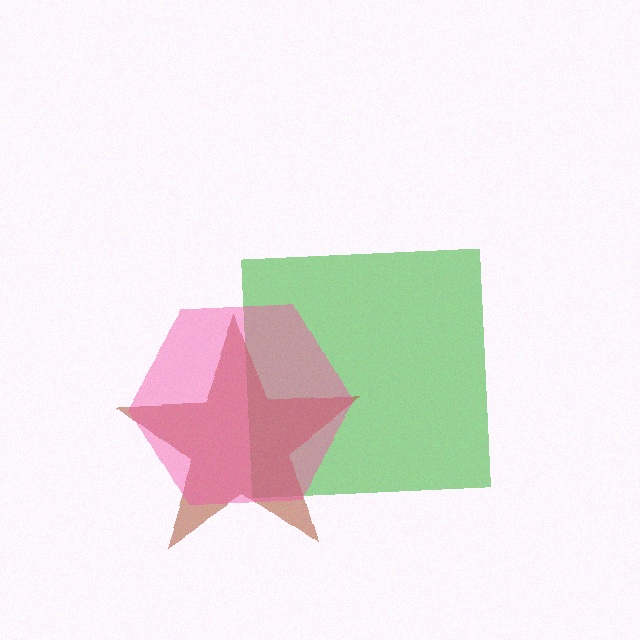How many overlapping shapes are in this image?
There are 3 overlapping shapes in the image.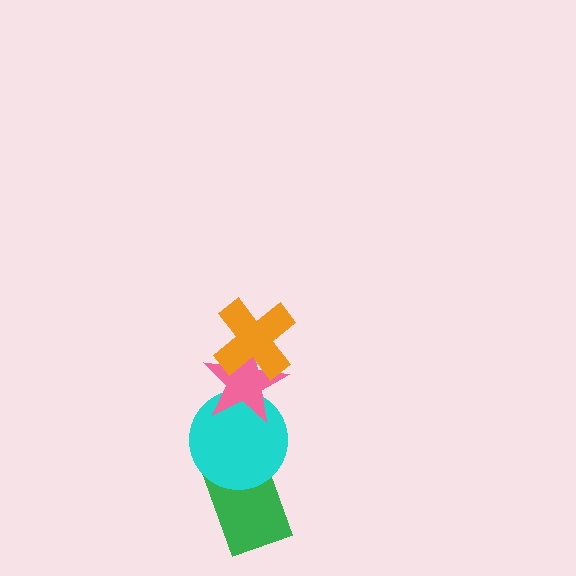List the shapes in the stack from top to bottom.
From top to bottom: the orange cross, the pink star, the cyan circle, the green rectangle.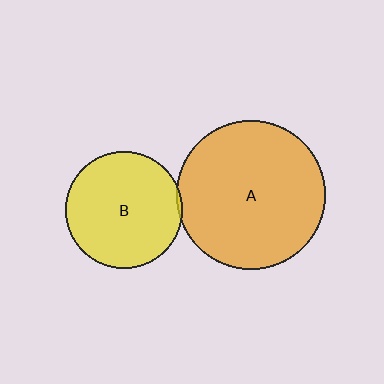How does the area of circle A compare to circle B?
Approximately 1.6 times.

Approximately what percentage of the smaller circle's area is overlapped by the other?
Approximately 5%.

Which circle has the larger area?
Circle A (orange).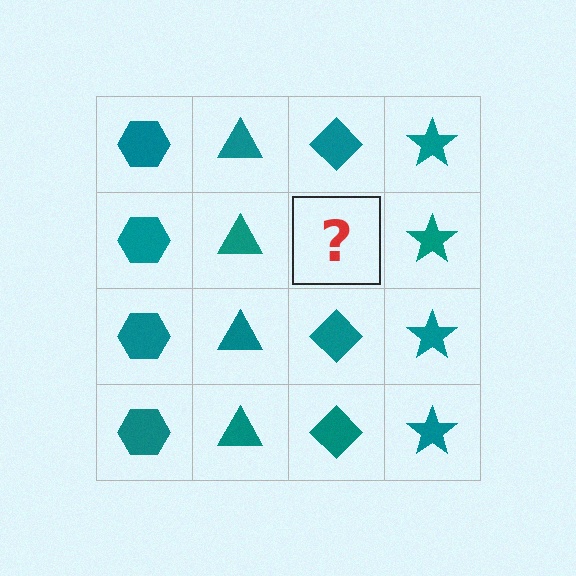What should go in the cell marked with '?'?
The missing cell should contain a teal diamond.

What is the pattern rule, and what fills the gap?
The rule is that each column has a consistent shape. The gap should be filled with a teal diamond.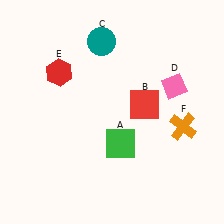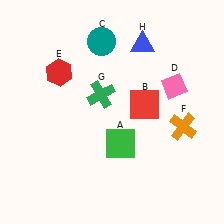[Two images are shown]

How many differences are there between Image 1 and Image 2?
There are 2 differences between the two images.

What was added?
A green cross (G), a blue triangle (H) were added in Image 2.